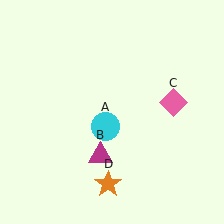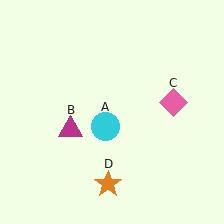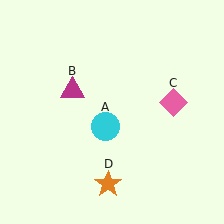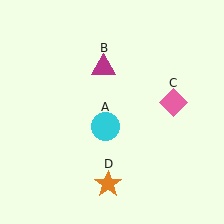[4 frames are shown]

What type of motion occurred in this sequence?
The magenta triangle (object B) rotated clockwise around the center of the scene.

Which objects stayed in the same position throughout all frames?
Cyan circle (object A) and pink diamond (object C) and orange star (object D) remained stationary.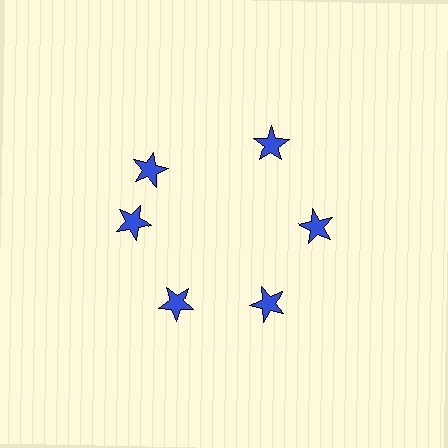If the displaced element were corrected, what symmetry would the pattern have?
It would have 6-fold rotational symmetry — the pattern would map onto itself every 60 degrees.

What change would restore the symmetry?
The symmetry would be restored by rotating it back into even spacing with its neighbors so that all 6 stars sit at equal angles and equal distance from the center.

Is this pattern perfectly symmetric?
No. The 6 blue stars are arranged in a ring, but one element near the 11 o'clock position is rotated out of alignment along the ring, breaking the 6-fold rotational symmetry.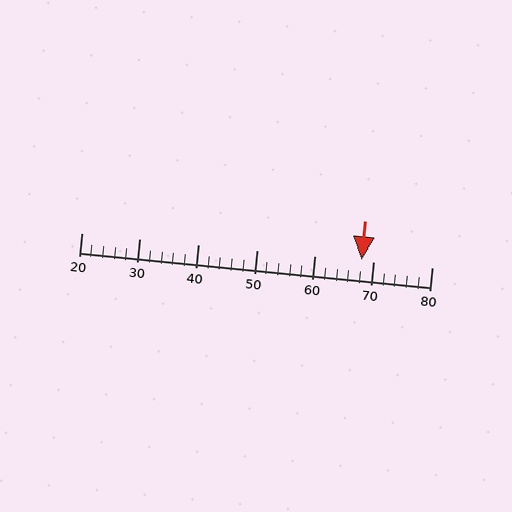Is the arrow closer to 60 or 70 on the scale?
The arrow is closer to 70.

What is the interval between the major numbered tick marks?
The major tick marks are spaced 10 units apart.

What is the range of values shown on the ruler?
The ruler shows values from 20 to 80.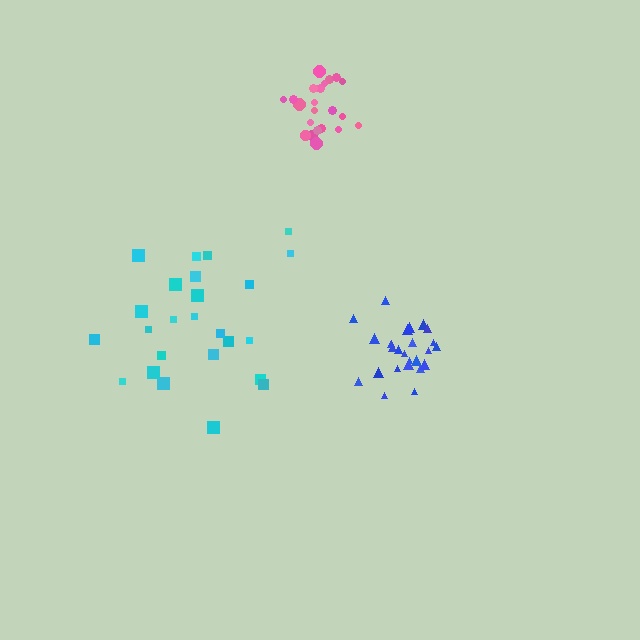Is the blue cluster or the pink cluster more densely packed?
Pink.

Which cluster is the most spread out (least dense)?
Cyan.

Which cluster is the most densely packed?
Pink.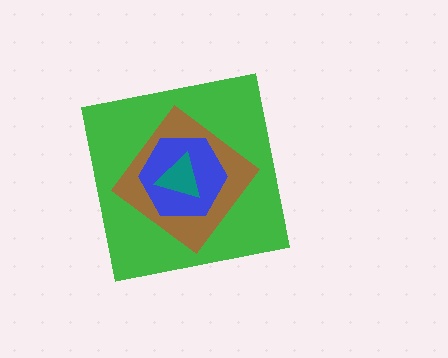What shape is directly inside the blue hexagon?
The teal triangle.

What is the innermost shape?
The teal triangle.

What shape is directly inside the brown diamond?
The blue hexagon.